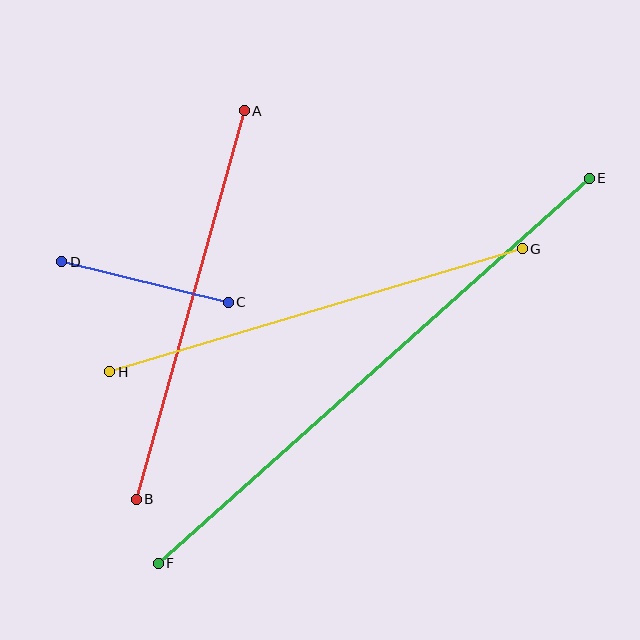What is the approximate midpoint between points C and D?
The midpoint is at approximately (145, 282) pixels.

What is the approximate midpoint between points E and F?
The midpoint is at approximately (374, 371) pixels.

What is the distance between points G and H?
The distance is approximately 430 pixels.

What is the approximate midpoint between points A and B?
The midpoint is at approximately (190, 305) pixels.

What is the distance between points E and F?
The distance is approximately 578 pixels.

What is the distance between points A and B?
The distance is approximately 403 pixels.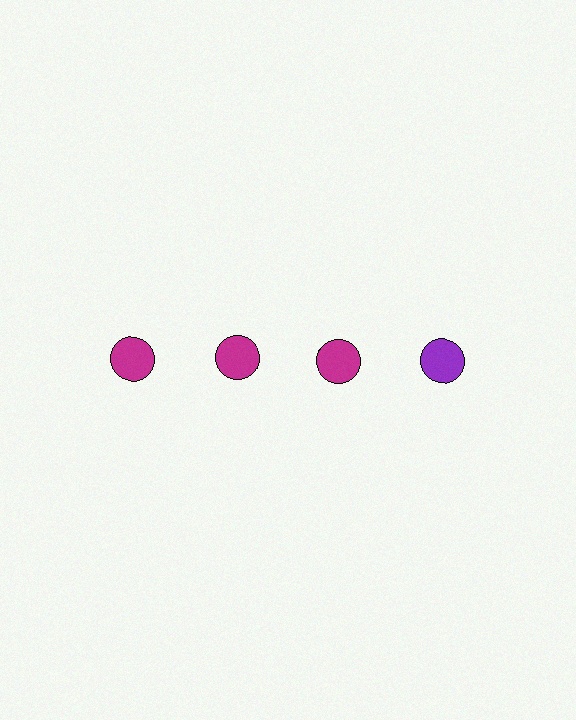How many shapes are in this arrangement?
There are 4 shapes arranged in a grid pattern.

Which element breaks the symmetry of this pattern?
The purple circle in the top row, second from right column breaks the symmetry. All other shapes are magenta circles.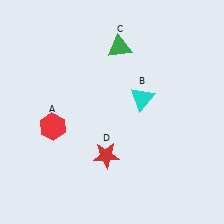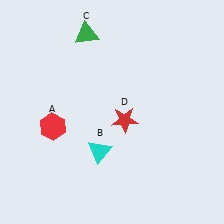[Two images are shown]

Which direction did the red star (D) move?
The red star (D) moved up.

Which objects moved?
The objects that moved are: the cyan triangle (B), the green triangle (C), the red star (D).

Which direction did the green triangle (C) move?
The green triangle (C) moved left.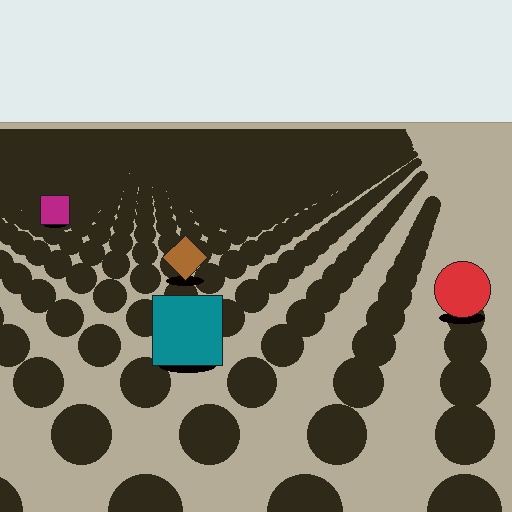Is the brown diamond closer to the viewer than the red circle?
No. The red circle is closer — you can tell from the texture gradient: the ground texture is coarser near it.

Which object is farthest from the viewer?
The magenta square is farthest from the viewer. It appears smaller and the ground texture around it is denser.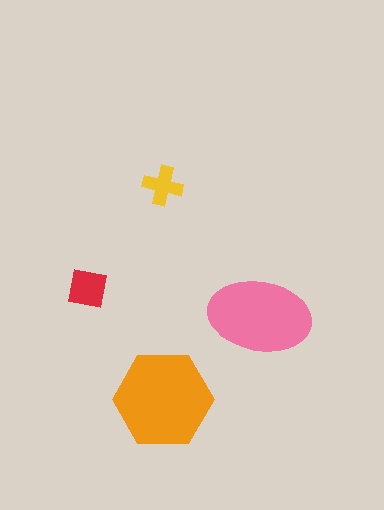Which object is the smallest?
The yellow cross.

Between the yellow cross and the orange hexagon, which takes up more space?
The orange hexagon.